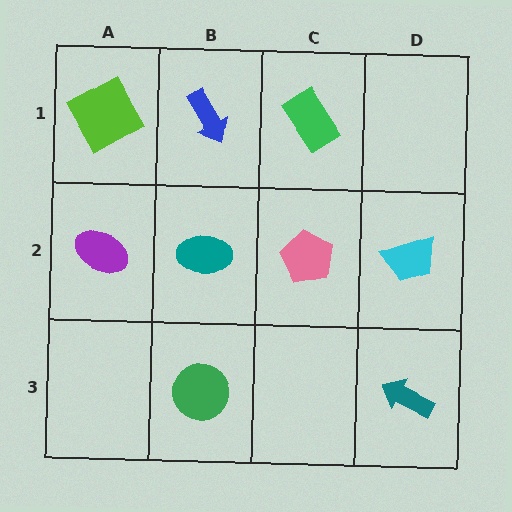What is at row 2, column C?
A pink pentagon.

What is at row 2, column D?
A cyan trapezoid.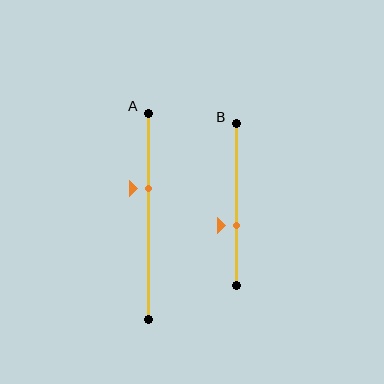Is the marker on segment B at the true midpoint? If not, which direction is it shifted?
No, the marker on segment B is shifted downward by about 13% of the segment length.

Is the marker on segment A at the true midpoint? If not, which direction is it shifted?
No, the marker on segment A is shifted upward by about 14% of the segment length.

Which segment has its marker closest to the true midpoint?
Segment B has its marker closest to the true midpoint.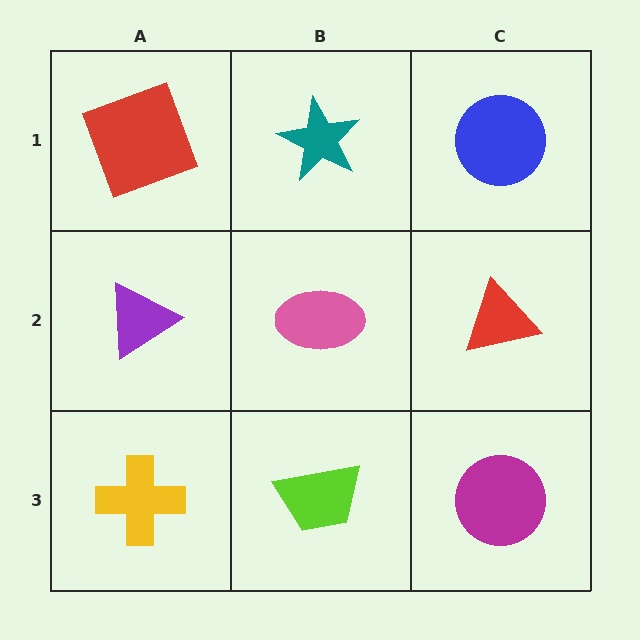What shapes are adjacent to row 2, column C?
A blue circle (row 1, column C), a magenta circle (row 3, column C), a pink ellipse (row 2, column B).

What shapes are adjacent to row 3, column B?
A pink ellipse (row 2, column B), a yellow cross (row 3, column A), a magenta circle (row 3, column C).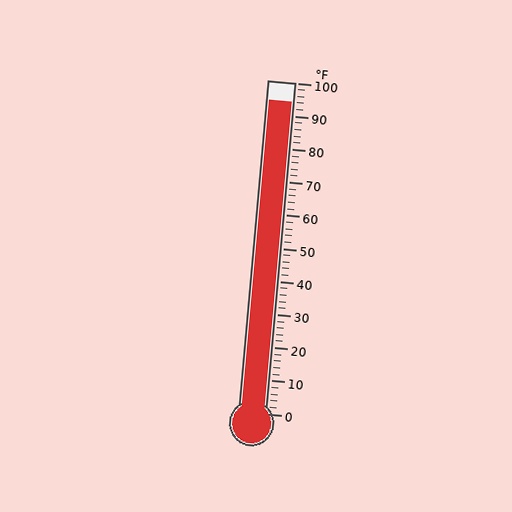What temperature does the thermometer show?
The thermometer shows approximately 94°F.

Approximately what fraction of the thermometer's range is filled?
The thermometer is filled to approximately 95% of its range.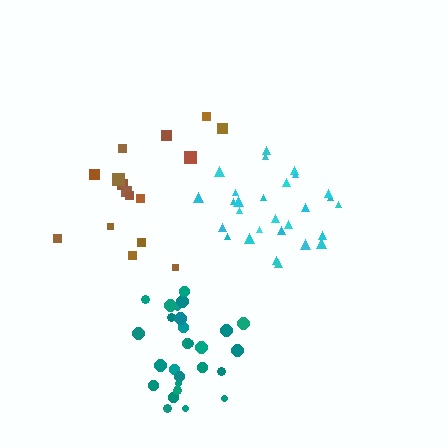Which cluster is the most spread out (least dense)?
Brown.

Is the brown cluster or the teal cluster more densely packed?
Teal.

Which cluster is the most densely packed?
Teal.